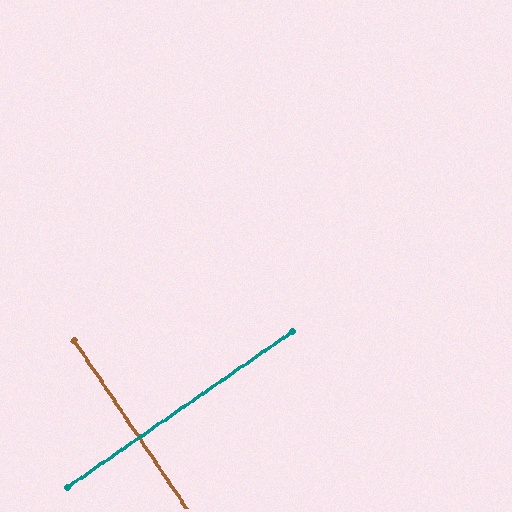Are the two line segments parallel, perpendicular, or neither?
Perpendicular — they meet at approximately 89°.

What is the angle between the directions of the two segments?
Approximately 89 degrees.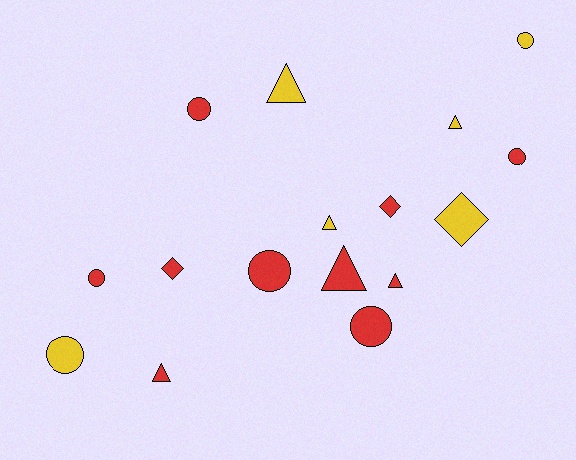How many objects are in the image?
There are 16 objects.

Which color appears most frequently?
Red, with 10 objects.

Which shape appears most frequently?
Circle, with 7 objects.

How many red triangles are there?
There are 3 red triangles.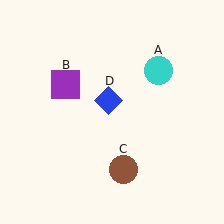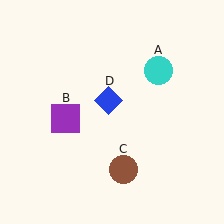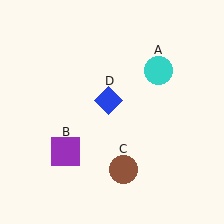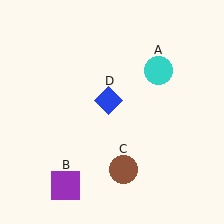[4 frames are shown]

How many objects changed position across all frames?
1 object changed position: purple square (object B).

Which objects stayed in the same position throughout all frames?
Cyan circle (object A) and brown circle (object C) and blue diamond (object D) remained stationary.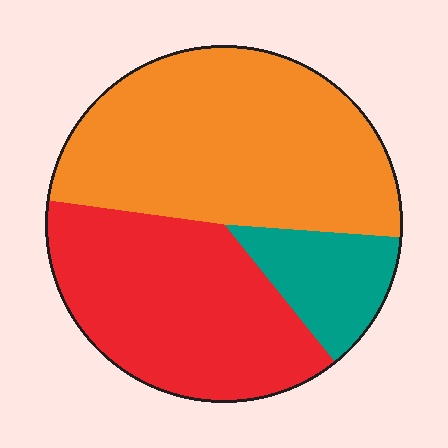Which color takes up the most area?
Orange, at roughly 50%.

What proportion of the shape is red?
Red takes up between a quarter and a half of the shape.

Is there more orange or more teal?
Orange.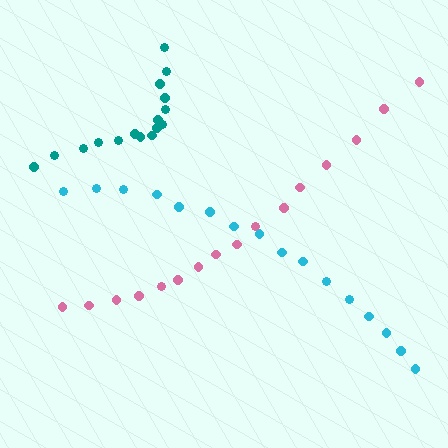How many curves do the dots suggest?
There are 3 distinct paths.